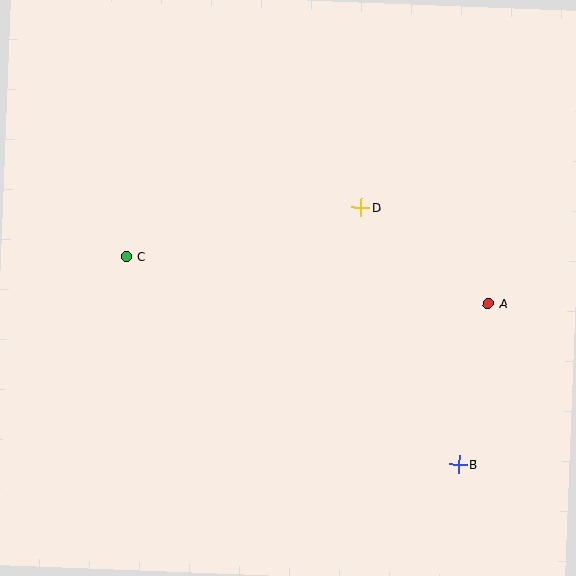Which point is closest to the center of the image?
Point D at (361, 207) is closest to the center.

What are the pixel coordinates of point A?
Point A is at (488, 304).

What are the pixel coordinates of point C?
Point C is at (126, 256).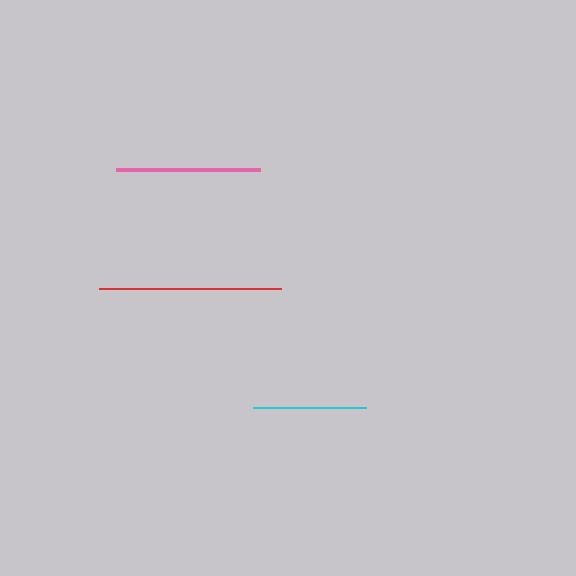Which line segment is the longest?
The red line is the longest at approximately 182 pixels.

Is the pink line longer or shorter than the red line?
The red line is longer than the pink line.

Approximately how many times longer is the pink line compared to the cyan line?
The pink line is approximately 1.3 times the length of the cyan line.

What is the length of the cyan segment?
The cyan segment is approximately 114 pixels long.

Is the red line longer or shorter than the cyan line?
The red line is longer than the cyan line.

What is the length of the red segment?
The red segment is approximately 182 pixels long.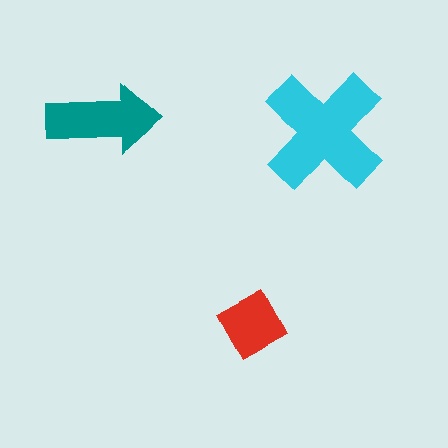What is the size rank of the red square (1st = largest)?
3rd.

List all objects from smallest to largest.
The red square, the teal arrow, the cyan cross.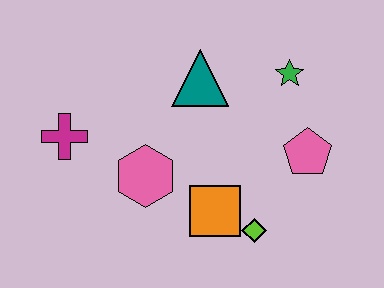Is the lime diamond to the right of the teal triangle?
Yes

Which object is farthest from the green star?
The magenta cross is farthest from the green star.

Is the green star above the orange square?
Yes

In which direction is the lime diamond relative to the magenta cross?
The lime diamond is to the right of the magenta cross.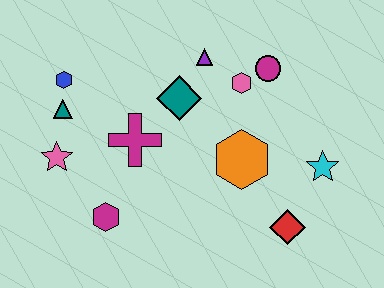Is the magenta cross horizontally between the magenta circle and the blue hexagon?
Yes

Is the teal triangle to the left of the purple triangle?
Yes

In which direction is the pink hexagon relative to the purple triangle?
The pink hexagon is to the right of the purple triangle.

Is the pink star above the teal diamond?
No